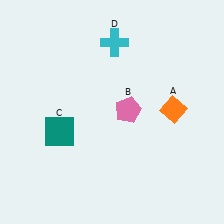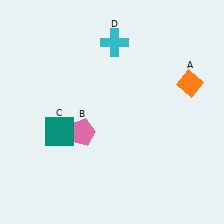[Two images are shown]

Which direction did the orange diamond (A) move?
The orange diamond (A) moved up.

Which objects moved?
The objects that moved are: the orange diamond (A), the pink pentagon (B).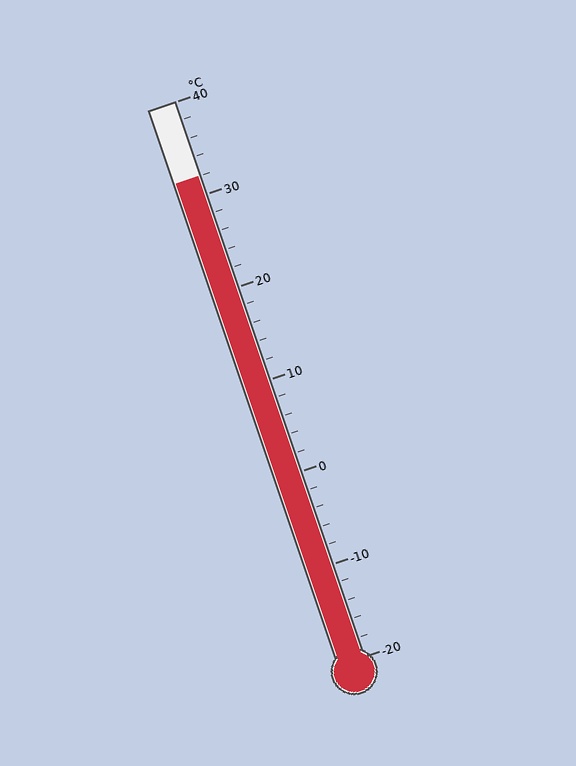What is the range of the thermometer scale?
The thermometer scale ranges from -20°C to 40°C.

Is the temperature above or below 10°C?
The temperature is above 10°C.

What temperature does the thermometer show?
The thermometer shows approximately 32°C.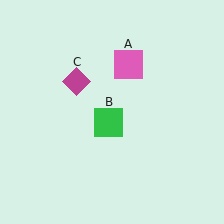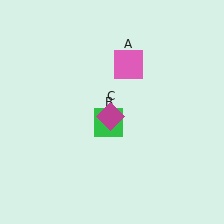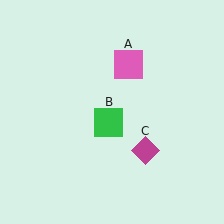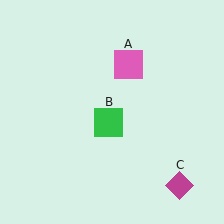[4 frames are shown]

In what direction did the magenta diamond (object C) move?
The magenta diamond (object C) moved down and to the right.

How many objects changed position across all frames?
1 object changed position: magenta diamond (object C).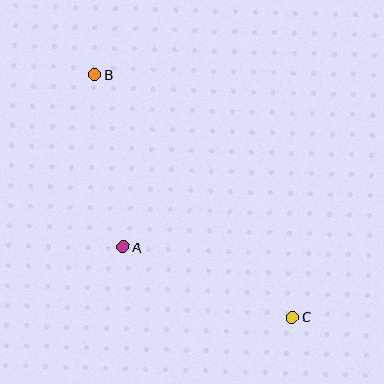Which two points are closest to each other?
Points A and B are closest to each other.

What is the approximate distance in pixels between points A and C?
The distance between A and C is approximately 183 pixels.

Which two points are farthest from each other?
Points B and C are farthest from each other.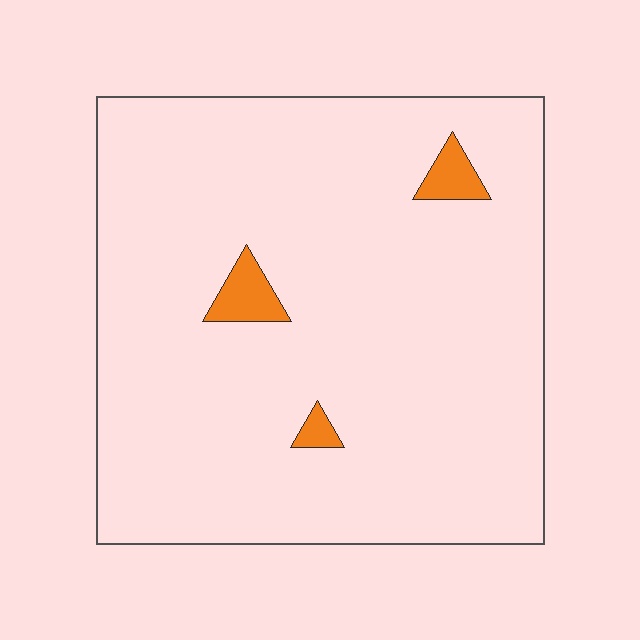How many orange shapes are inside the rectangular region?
3.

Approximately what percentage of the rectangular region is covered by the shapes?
Approximately 5%.